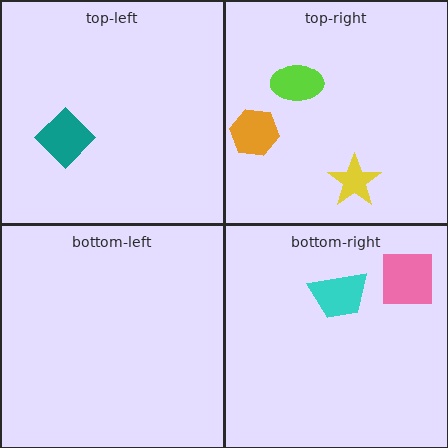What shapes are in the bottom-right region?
The cyan trapezoid, the pink square.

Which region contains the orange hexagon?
The top-right region.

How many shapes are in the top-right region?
3.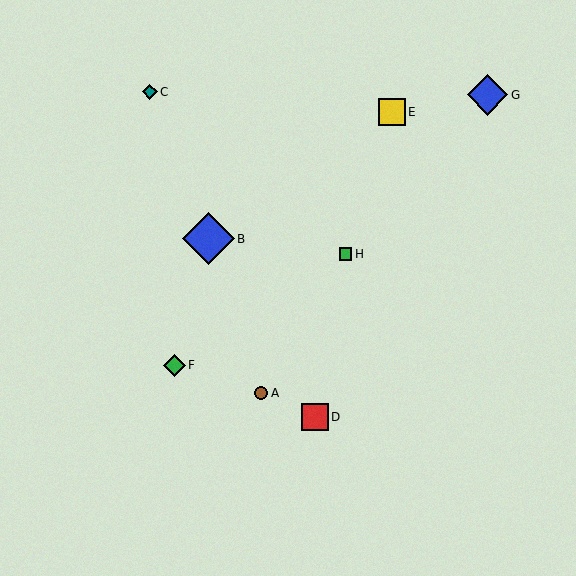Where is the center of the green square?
The center of the green square is at (345, 254).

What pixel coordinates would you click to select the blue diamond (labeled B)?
Click at (208, 239) to select the blue diamond B.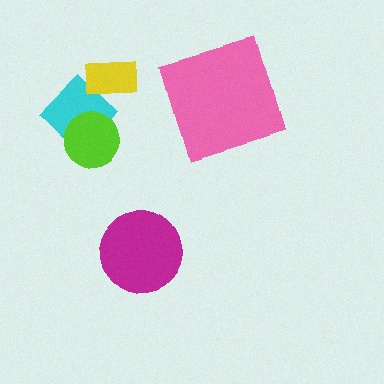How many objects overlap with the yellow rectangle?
1 object overlaps with the yellow rectangle.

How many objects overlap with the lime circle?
1 object overlaps with the lime circle.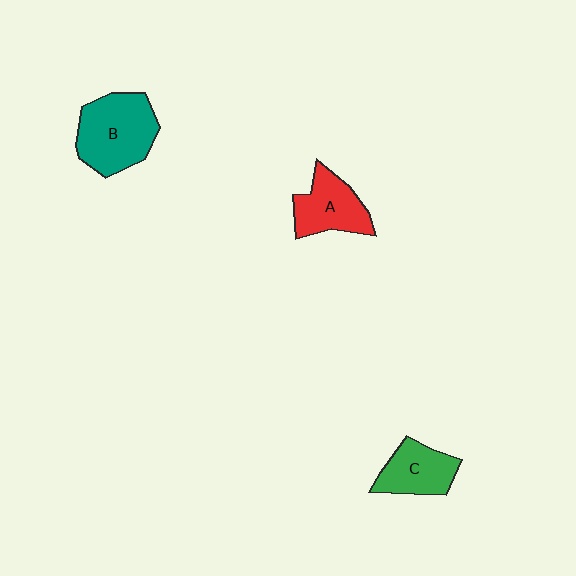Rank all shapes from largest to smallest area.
From largest to smallest: B (teal), A (red), C (green).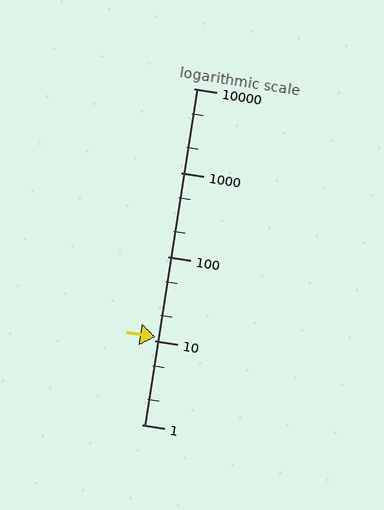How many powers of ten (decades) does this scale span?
The scale spans 4 decades, from 1 to 10000.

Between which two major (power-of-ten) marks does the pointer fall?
The pointer is between 10 and 100.